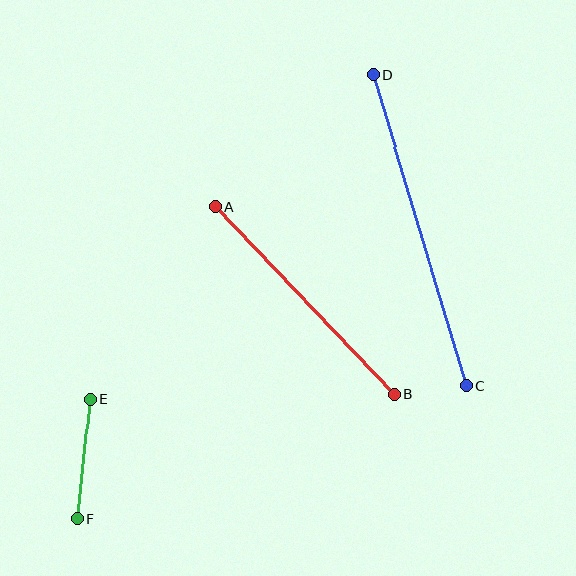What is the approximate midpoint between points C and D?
The midpoint is at approximately (419, 230) pixels.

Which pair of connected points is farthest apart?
Points C and D are farthest apart.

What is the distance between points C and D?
The distance is approximately 324 pixels.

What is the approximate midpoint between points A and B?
The midpoint is at approximately (305, 301) pixels.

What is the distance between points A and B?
The distance is approximately 259 pixels.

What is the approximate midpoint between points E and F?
The midpoint is at approximately (84, 459) pixels.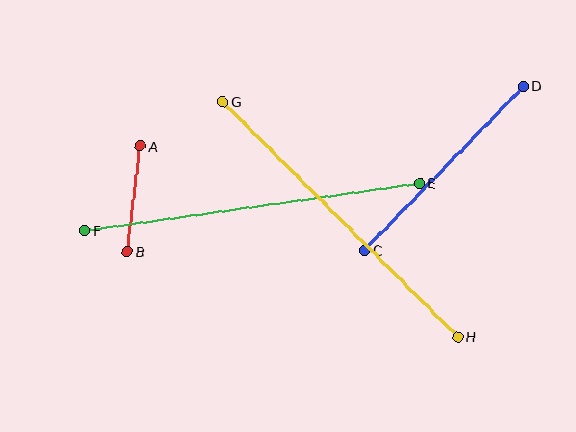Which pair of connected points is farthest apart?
Points E and F are farthest apart.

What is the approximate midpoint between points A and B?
The midpoint is at approximately (134, 199) pixels.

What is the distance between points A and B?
The distance is approximately 107 pixels.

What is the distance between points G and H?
The distance is approximately 333 pixels.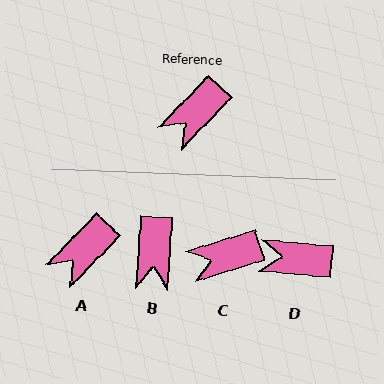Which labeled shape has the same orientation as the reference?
A.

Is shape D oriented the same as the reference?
No, it is off by about 51 degrees.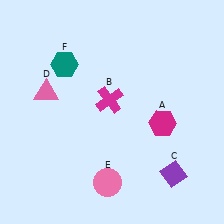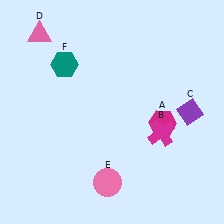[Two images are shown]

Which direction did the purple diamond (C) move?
The purple diamond (C) moved up.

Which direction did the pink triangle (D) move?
The pink triangle (D) moved up.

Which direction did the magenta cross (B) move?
The magenta cross (B) moved right.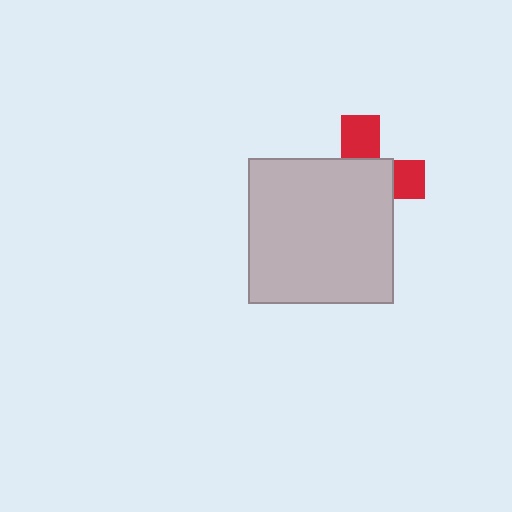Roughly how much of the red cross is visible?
A small part of it is visible (roughly 34%).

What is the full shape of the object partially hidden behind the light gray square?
The partially hidden object is a red cross.